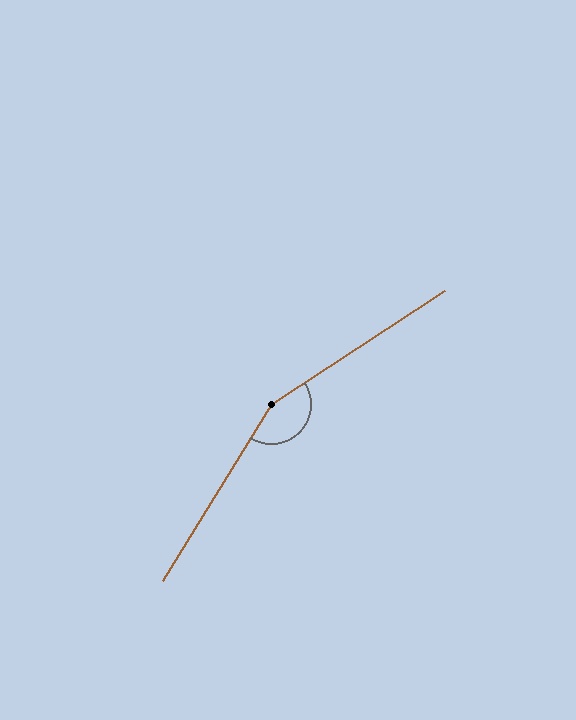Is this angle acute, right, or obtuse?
It is obtuse.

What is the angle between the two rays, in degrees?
Approximately 155 degrees.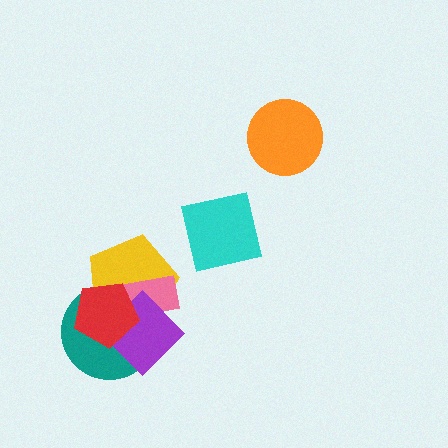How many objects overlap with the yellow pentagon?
4 objects overlap with the yellow pentagon.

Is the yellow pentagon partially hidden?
Yes, it is partially covered by another shape.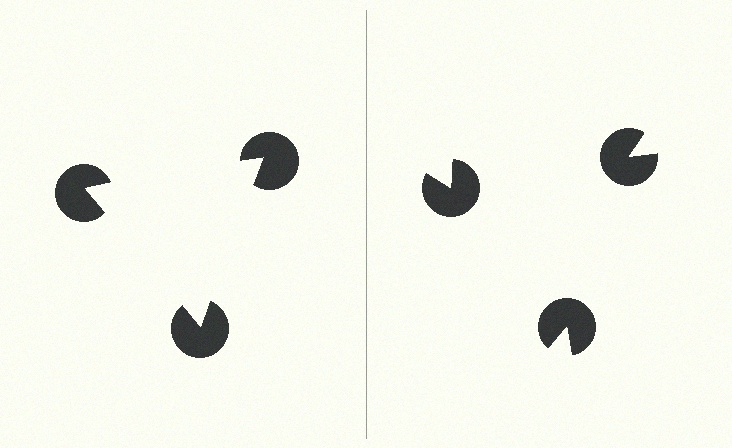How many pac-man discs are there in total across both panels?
6 — 3 on each side.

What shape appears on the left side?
An illusory triangle.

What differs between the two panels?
The pac-man discs are positioned identically on both sides; only the wedge orientations differ. On the left they align to a triangle; on the right they are misaligned.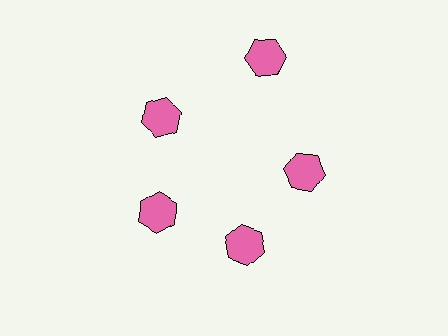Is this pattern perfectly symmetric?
No. The 5 pink hexagons are arranged in a ring, but one element near the 1 o'clock position is pushed outward from the center, breaking the 5-fold rotational symmetry.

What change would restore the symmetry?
The symmetry would be restored by moving it inward, back onto the ring so that all 5 hexagons sit at equal angles and equal distance from the center.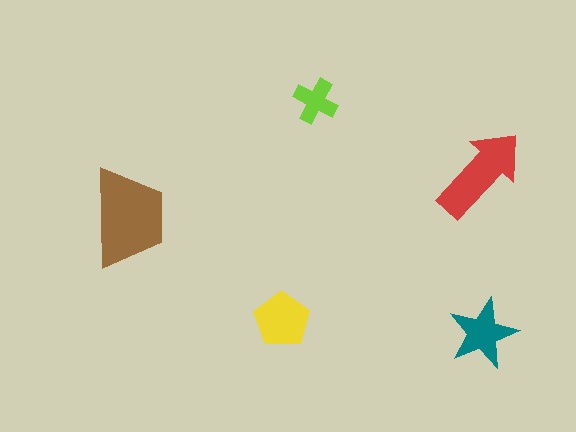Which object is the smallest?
The lime cross.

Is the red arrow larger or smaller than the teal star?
Larger.